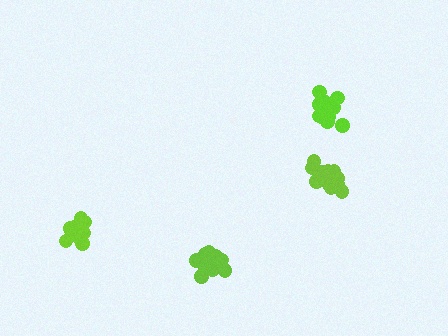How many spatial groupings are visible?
There are 4 spatial groupings.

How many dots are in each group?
Group 1: 11 dots, Group 2: 14 dots, Group 3: 13 dots, Group 4: 14 dots (52 total).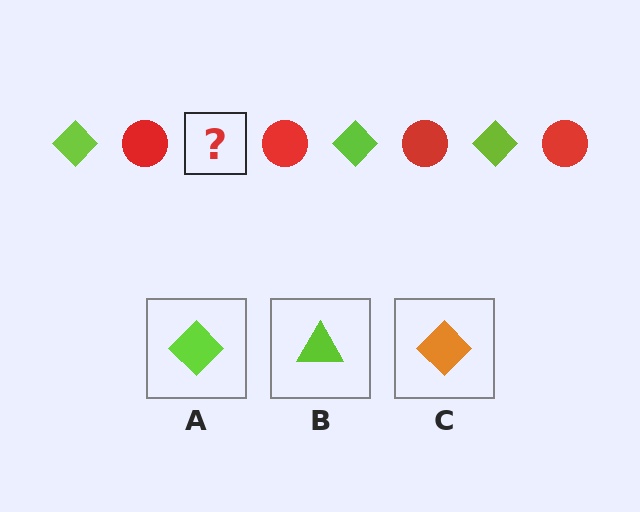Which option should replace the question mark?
Option A.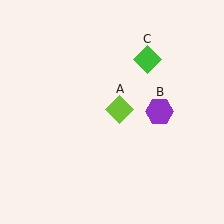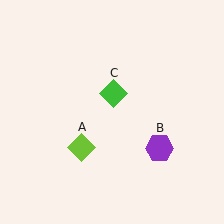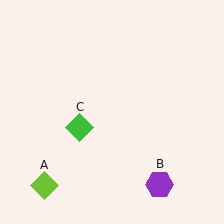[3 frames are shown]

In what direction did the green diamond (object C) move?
The green diamond (object C) moved down and to the left.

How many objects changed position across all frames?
3 objects changed position: lime diamond (object A), purple hexagon (object B), green diamond (object C).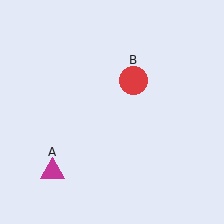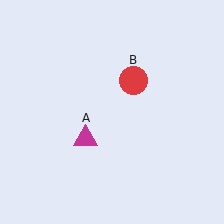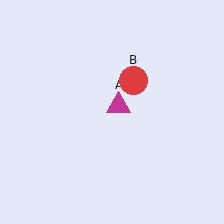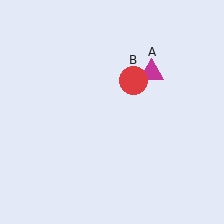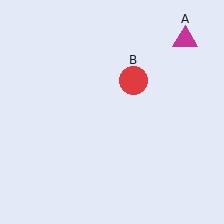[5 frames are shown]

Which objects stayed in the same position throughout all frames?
Red circle (object B) remained stationary.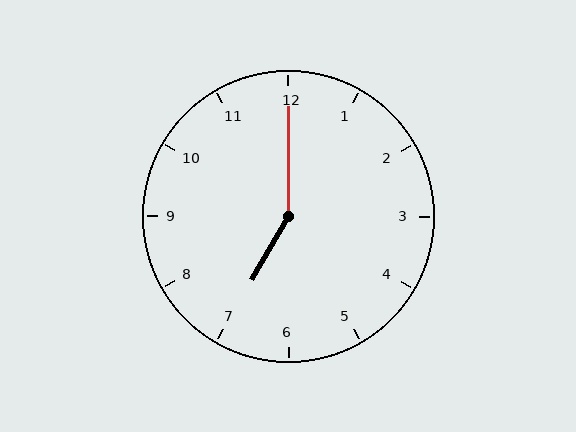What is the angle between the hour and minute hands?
Approximately 150 degrees.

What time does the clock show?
7:00.